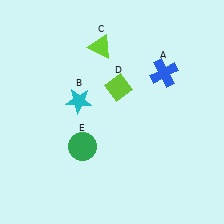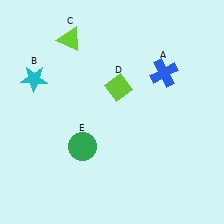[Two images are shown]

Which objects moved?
The objects that moved are: the cyan star (B), the lime triangle (C).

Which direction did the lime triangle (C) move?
The lime triangle (C) moved left.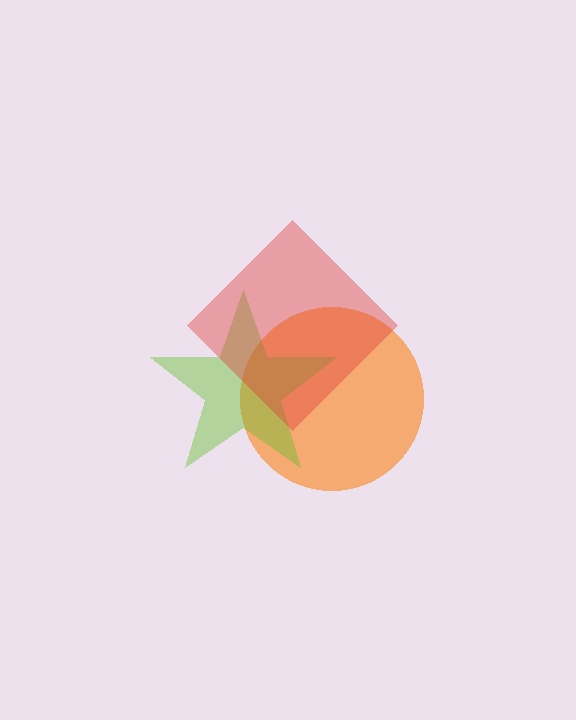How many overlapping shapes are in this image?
There are 3 overlapping shapes in the image.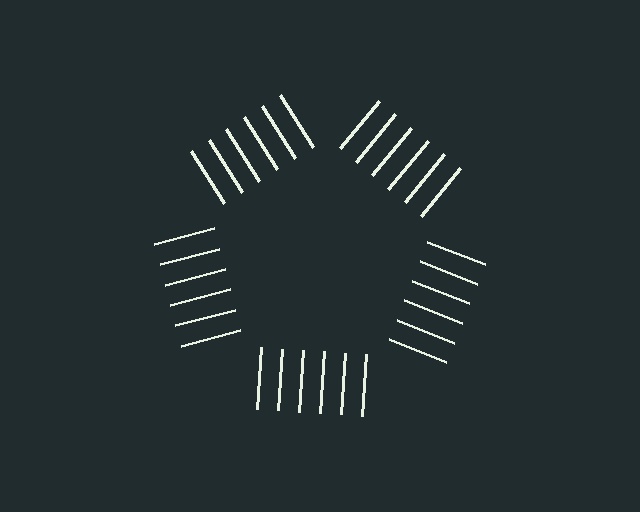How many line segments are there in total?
30 — 6 along each of the 5 edges.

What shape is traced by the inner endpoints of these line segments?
An illusory pentagon — the line segments terminate on its edges but no continuous stroke is drawn.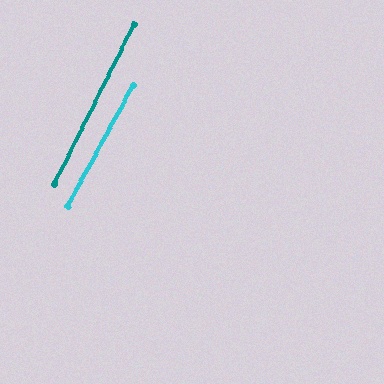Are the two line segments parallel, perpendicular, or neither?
Parallel — their directions differ by only 2.0°.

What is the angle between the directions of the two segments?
Approximately 2 degrees.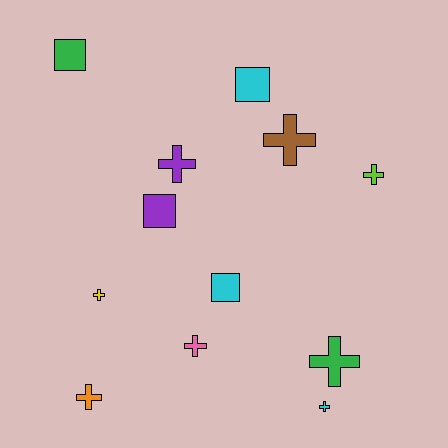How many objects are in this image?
There are 12 objects.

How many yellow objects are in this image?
There is 1 yellow object.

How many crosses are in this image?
There are 8 crosses.